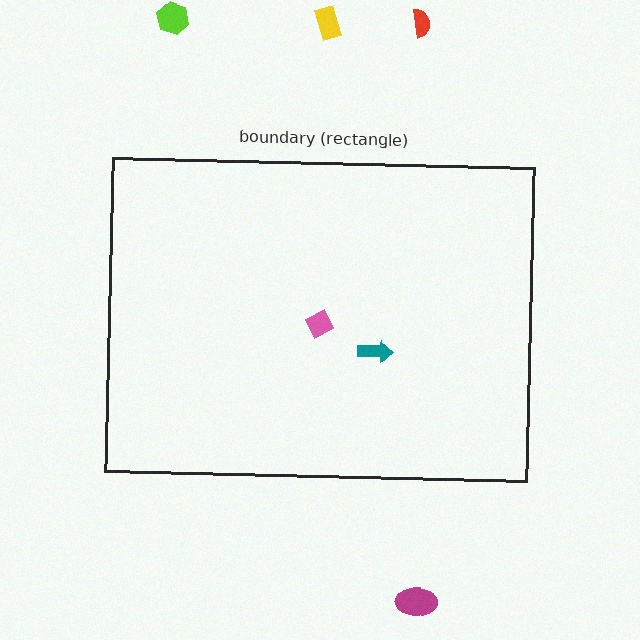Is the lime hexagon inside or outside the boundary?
Outside.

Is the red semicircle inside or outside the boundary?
Outside.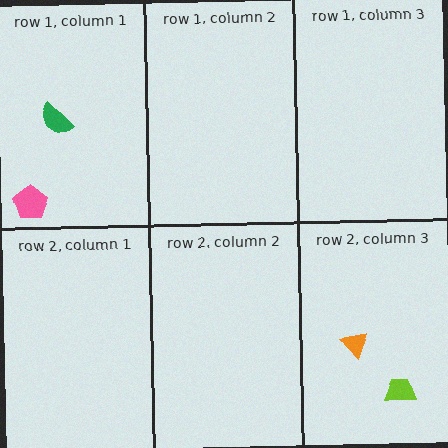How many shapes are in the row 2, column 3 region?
2.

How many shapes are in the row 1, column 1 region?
2.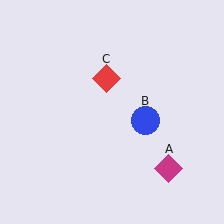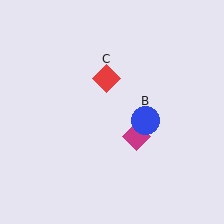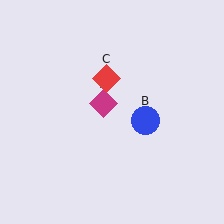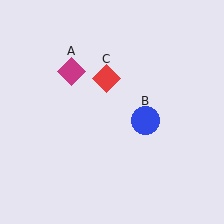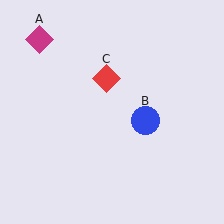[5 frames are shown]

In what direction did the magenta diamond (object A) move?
The magenta diamond (object A) moved up and to the left.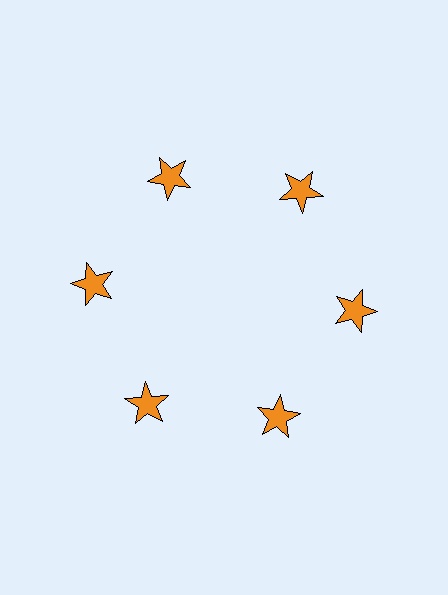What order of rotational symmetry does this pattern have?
This pattern has 6-fold rotational symmetry.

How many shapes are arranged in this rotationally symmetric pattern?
There are 6 shapes, arranged in 6 groups of 1.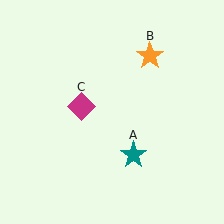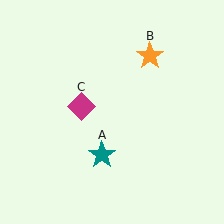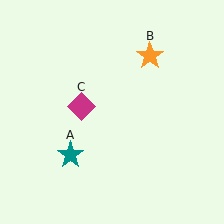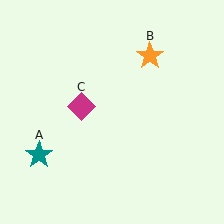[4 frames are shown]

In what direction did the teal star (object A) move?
The teal star (object A) moved left.